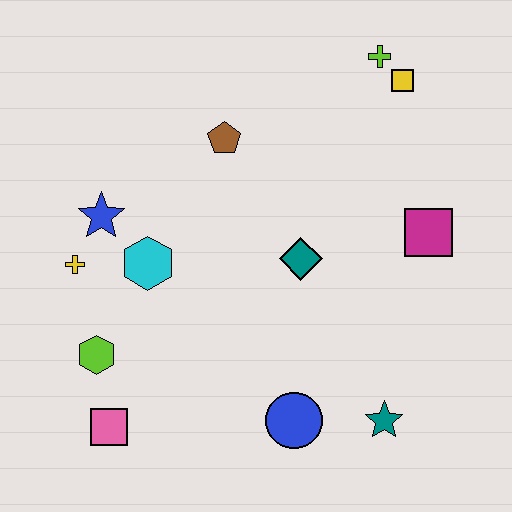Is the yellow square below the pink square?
No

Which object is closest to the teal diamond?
The magenta square is closest to the teal diamond.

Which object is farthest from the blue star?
The teal star is farthest from the blue star.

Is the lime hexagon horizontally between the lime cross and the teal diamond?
No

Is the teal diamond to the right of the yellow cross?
Yes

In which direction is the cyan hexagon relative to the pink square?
The cyan hexagon is above the pink square.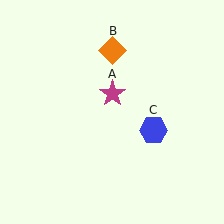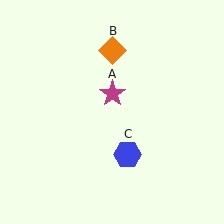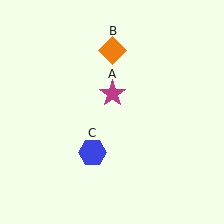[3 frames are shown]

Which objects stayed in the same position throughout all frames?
Magenta star (object A) and orange diamond (object B) remained stationary.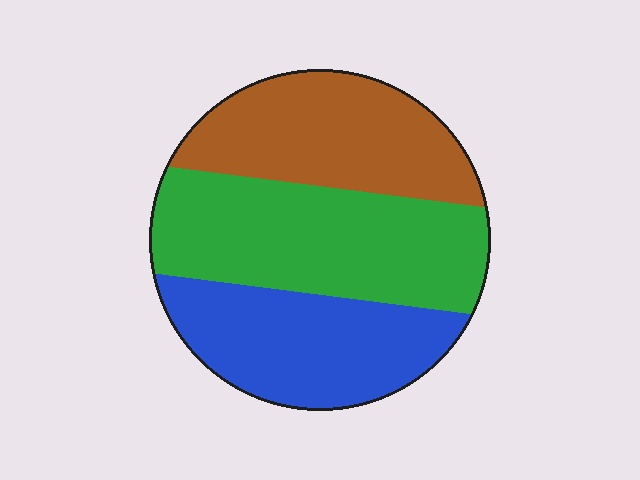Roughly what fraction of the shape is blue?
Blue covers 30% of the shape.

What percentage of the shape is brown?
Brown takes up between a sixth and a third of the shape.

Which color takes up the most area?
Green, at roughly 40%.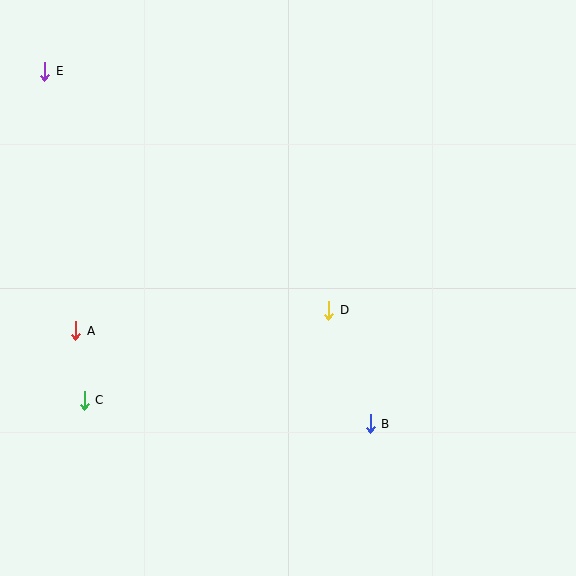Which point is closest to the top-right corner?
Point D is closest to the top-right corner.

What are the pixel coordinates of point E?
Point E is at (45, 71).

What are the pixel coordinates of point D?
Point D is at (329, 310).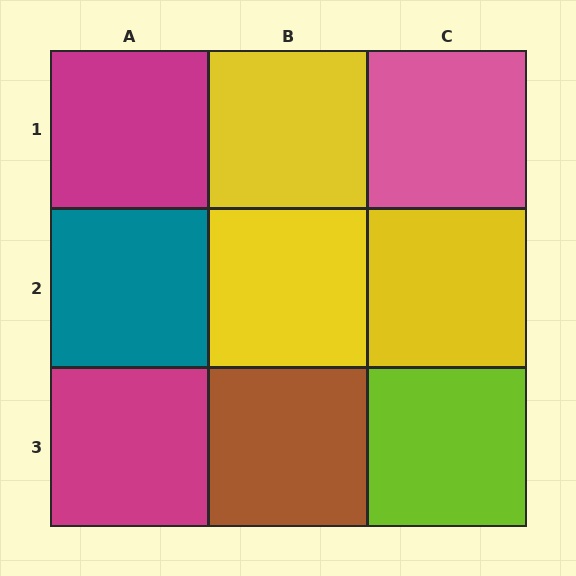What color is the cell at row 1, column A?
Magenta.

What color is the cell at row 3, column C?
Lime.